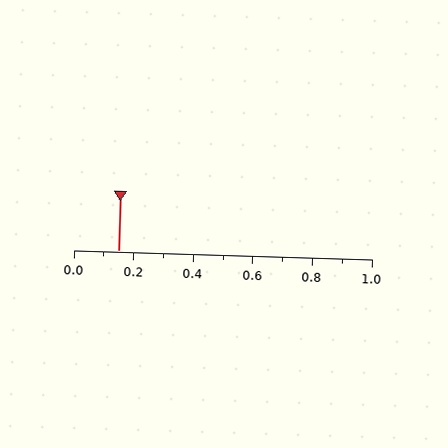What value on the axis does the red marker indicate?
The marker indicates approximately 0.15.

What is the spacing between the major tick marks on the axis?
The major ticks are spaced 0.2 apart.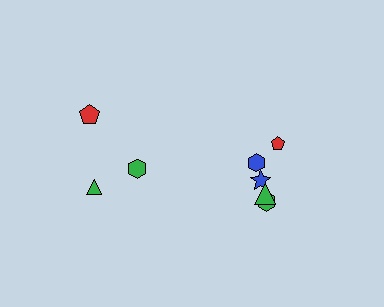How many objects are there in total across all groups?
There are 8 objects.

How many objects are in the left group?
There are 3 objects.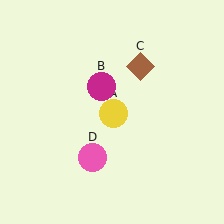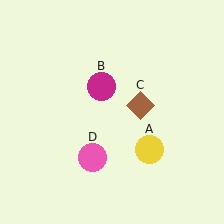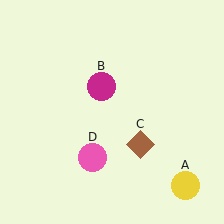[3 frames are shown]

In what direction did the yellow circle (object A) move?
The yellow circle (object A) moved down and to the right.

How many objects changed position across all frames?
2 objects changed position: yellow circle (object A), brown diamond (object C).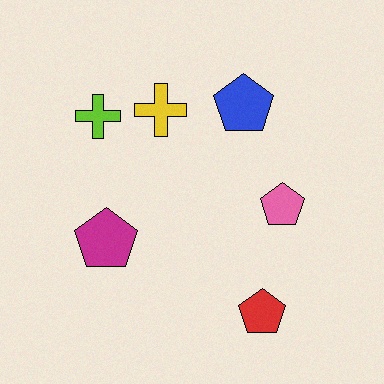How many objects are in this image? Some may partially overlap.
There are 6 objects.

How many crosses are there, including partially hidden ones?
There are 2 crosses.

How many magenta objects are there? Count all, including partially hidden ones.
There is 1 magenta object.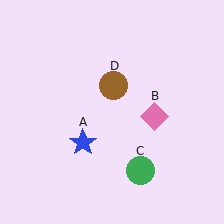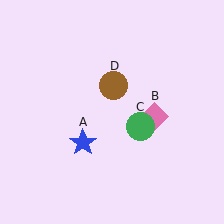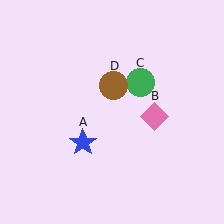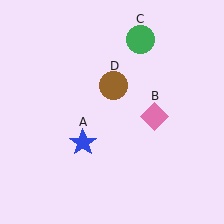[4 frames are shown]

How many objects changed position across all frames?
1 object changed position: green circle (object C).